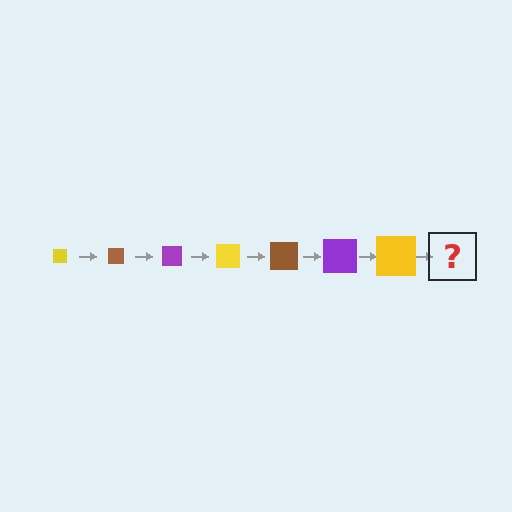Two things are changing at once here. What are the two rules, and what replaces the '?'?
The two rules are that the square grows larger each step and the color cycles through yellow, brown, and purple. The '?' should be a brown square, larger than the previous one.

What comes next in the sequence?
The next element should be a brown square, larger than the previous one.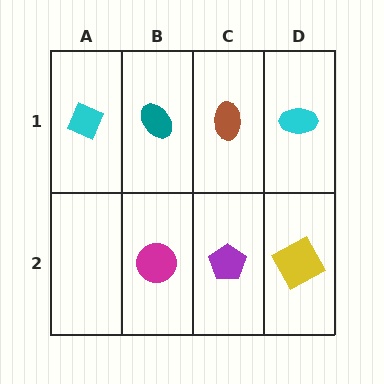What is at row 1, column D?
A cyan ellipse.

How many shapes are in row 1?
4 shapes.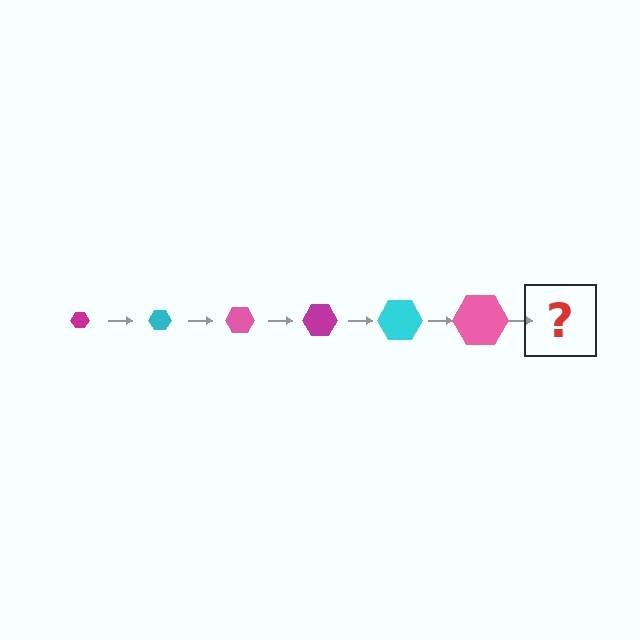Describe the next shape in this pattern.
It should be a magenta hexagon, larger than the previous one.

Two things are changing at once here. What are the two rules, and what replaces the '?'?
The two rules are that the hexagon grows larger each step and the color cycles through magenta, cyan, and pink. The '?' should be a magenta hexagon, larger than the previous one.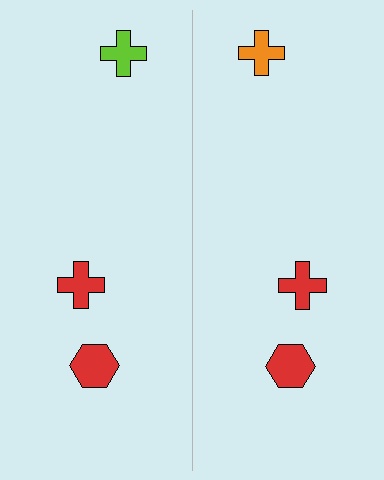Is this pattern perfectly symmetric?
No, the pattern is not perfectly symmetric. The orange cross on the right side breaks the symmetry — its mirror counterpart is lime.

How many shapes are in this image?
There are 6 shapes in this image.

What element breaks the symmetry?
The orange cross on the right side breaks the symmetry — its mirror counterpart is lime.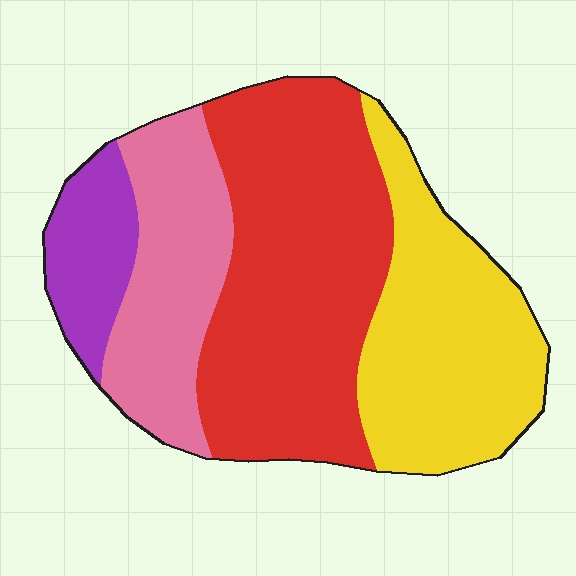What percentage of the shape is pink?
Pink covers 20% of the shape.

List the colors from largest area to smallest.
From largest to smallest: red, yellow, pink, purple.